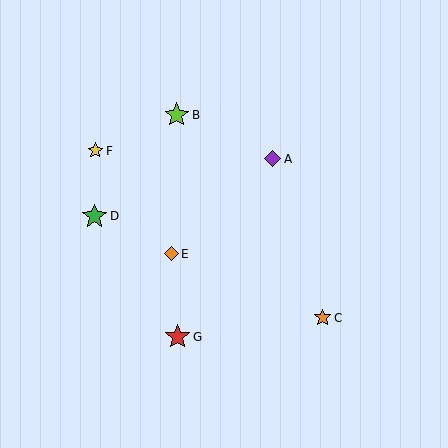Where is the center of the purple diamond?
The center of the purple diamond is at (273, 159).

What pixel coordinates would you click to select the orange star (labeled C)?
Click at (323, 318) to select the orange star C.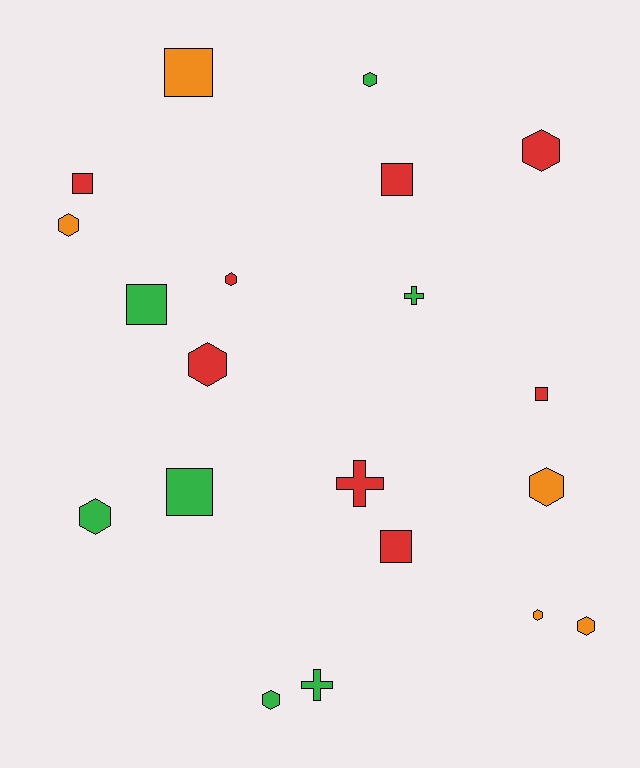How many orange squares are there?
There is 1 orange square.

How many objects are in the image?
There are 20 objects.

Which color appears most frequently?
Red, with 8 objects.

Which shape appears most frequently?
Hexagon, with 10 objects.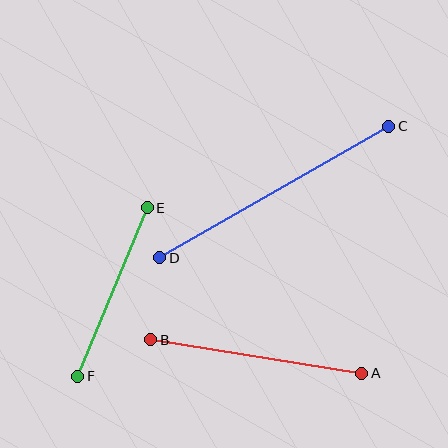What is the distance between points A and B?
The distance is approximately 214 pixels.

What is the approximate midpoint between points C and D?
The midpoint is at approximately (274, 192) pixels.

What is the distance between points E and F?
The distance is approximately 182 pixels.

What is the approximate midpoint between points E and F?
The midpoint is at approximately (112, 292) pixels.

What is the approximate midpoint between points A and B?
The midpoint is at approximately (256, 357) pixels.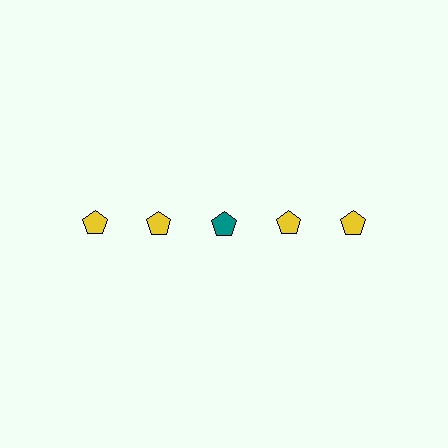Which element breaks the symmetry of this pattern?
The teal pentagon in the top row, center column breaks the symmetry. All other shapes are yellow pentagons.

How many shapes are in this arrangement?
There are 5 shapes arranged in a grid pattern.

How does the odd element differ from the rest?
It has a different color: teal instead of yellow.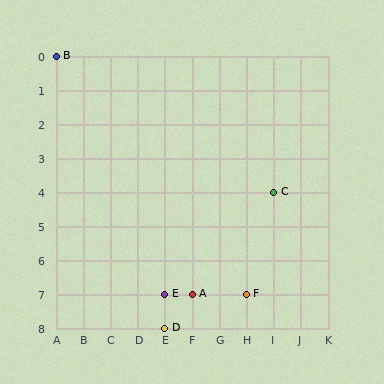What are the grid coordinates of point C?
Point C is at grid coordinates (I, 4).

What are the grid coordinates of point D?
Point D is at grid coordinates (E, 8).